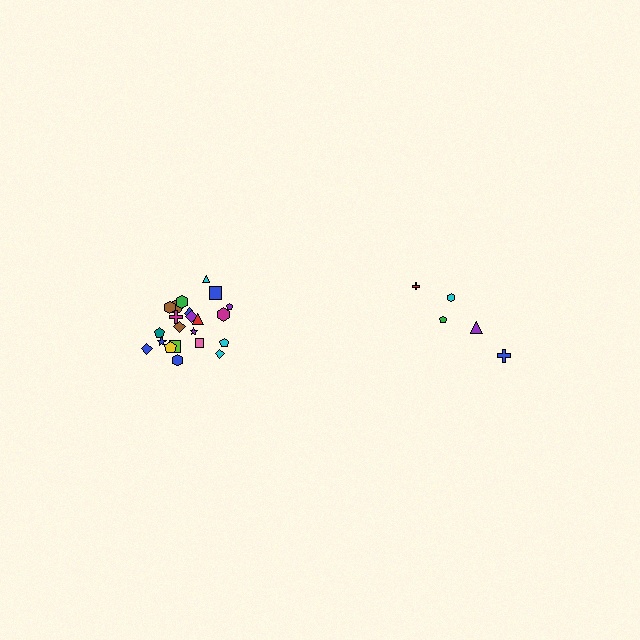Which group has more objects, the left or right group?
The left group.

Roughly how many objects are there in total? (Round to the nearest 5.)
Roughly 25 objects in total.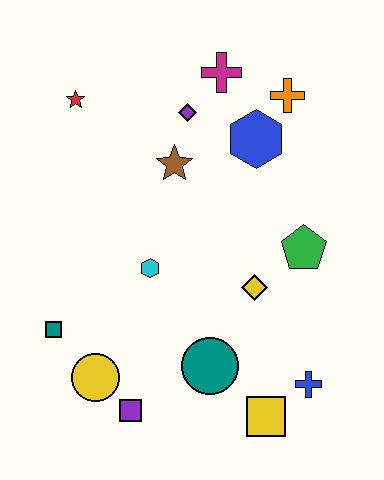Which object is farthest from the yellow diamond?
The red star is farthest from the yellow diamond.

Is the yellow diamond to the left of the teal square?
No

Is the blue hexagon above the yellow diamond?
Yes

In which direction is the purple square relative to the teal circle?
The purple square is to the left of the teal circle.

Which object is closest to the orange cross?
The blue hexagon is closest to the orange cross.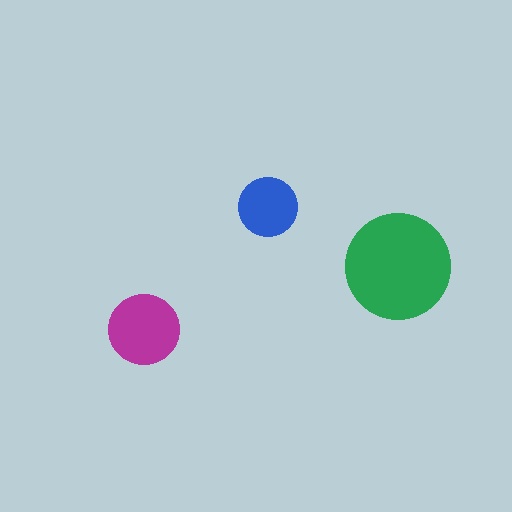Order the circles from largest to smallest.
the green one, the magenta one, the blue one.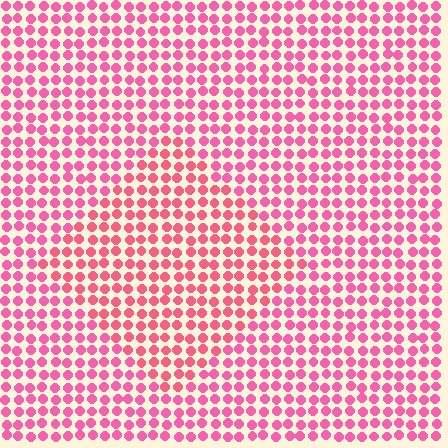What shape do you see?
I see a diamond.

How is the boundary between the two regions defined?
The boundary is defined purely by a slight shift in hue (about 16 degrees). Spacing, size, and orientation are identical on both sides.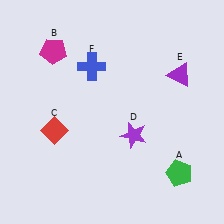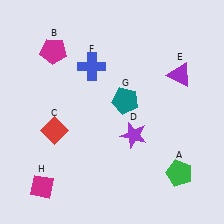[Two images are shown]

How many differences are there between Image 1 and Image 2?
There are 2 differences between the two images.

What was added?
A teal pentagon (G), a magenta diamond (H) were added in Image 2.